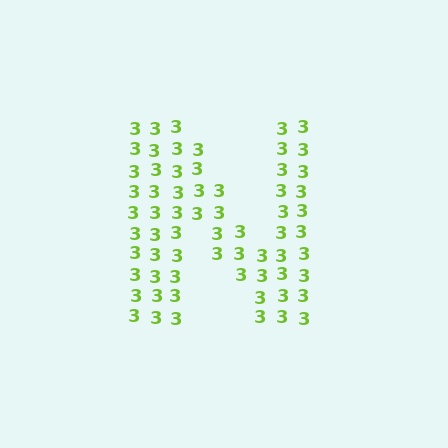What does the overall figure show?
The overall figure shows the letter N.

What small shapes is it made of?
It is made of small digit 3's.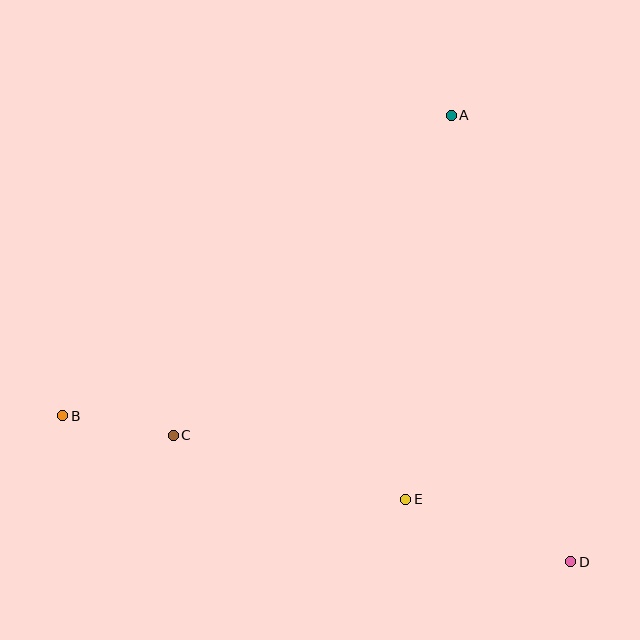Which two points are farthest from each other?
Points B and D are farthest from each other.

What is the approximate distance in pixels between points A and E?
The distance between A and E is approximately 386 pixels.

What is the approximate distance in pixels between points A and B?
The distance between A and B is approximately 491 pixels.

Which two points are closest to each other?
Points B and C are closest to each other.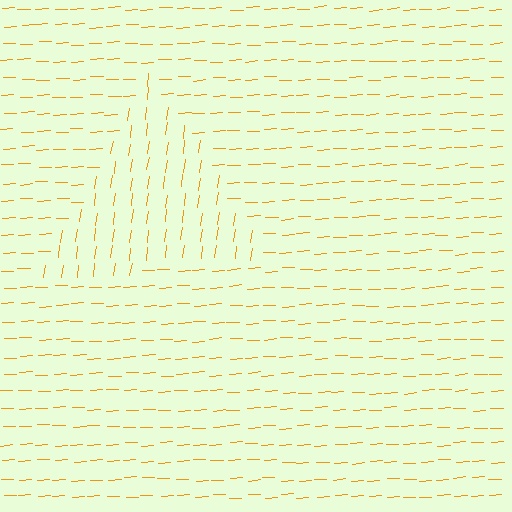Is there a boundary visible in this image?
Yes, there is a texture boundary formed by a change in line orientation.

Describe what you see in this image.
The image is filled with small orange line segments. A triangle region in the image has lines oriented differently from the surrounding lines, creating a visible texture boundary.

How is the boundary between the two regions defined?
The boundary is defined purely by a change in line orientation (approximately 79 degrees difference). All lines are the same color and thickness.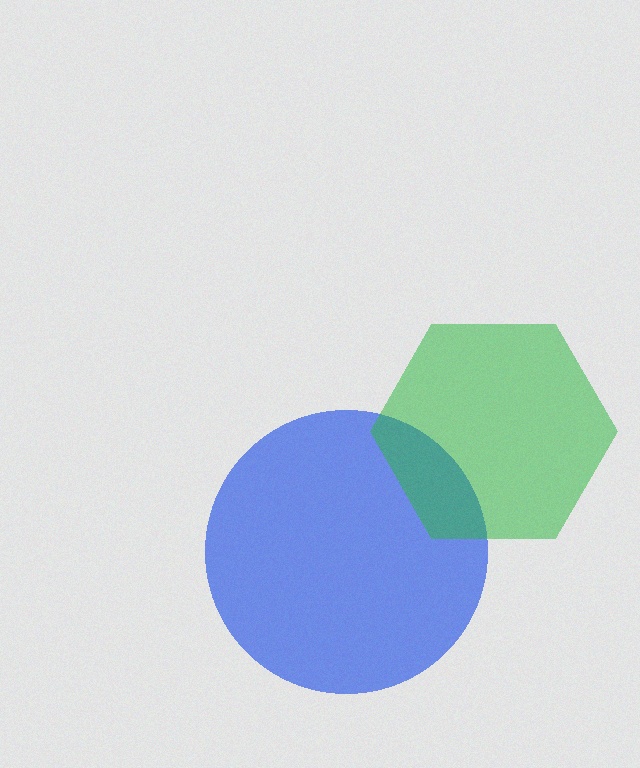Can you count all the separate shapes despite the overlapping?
Yes, there are 2 separate shapes.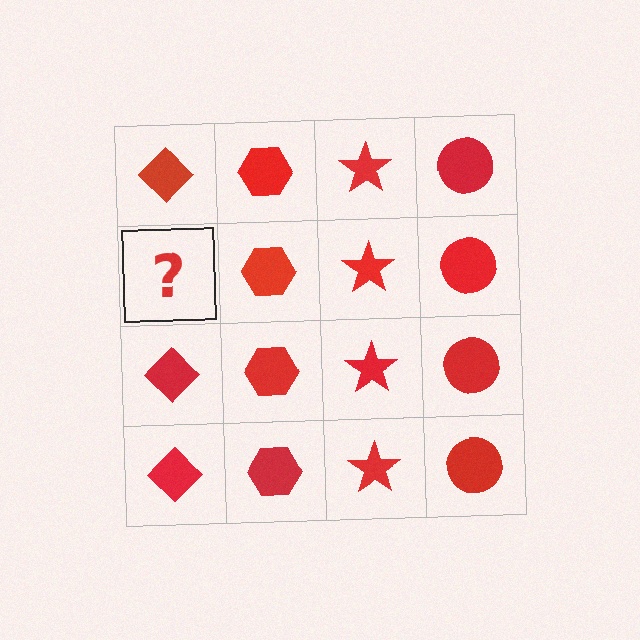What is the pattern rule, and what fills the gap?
The rule is that each column has a consistent shape. The gap should be filled with a red diamond.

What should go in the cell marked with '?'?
The missing cell should contain a red diamond.